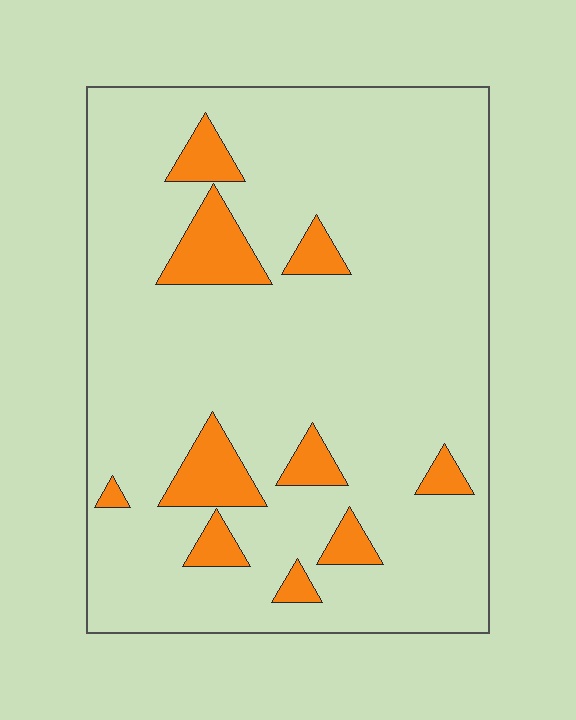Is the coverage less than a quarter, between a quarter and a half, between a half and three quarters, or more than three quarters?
Less than a quarter.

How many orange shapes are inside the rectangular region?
10.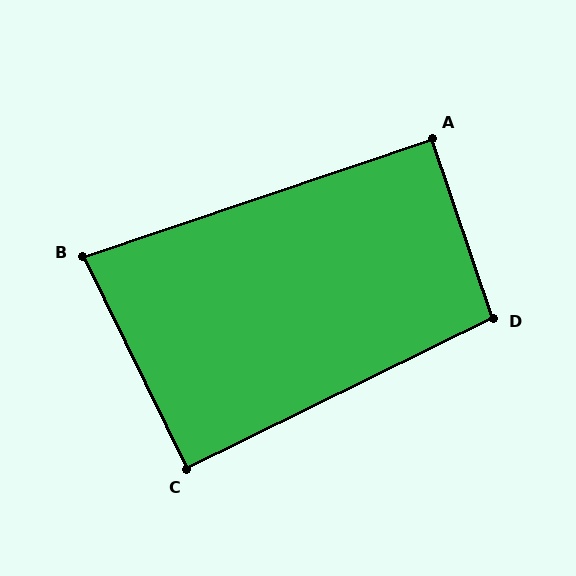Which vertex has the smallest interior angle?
B, at approximately 83 degrees.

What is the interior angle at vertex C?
Approximately 90 degrees (approximately right).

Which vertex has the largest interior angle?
D, at approximately 97 degrees.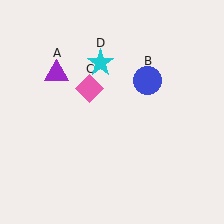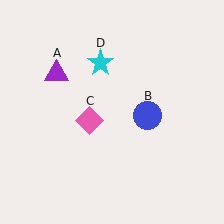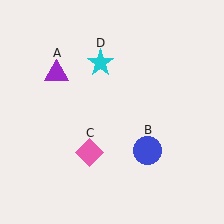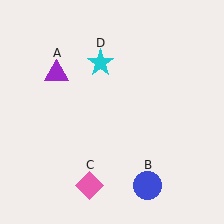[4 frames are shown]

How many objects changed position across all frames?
2 objects changed position: blue circle (object B), pink diamond (object C).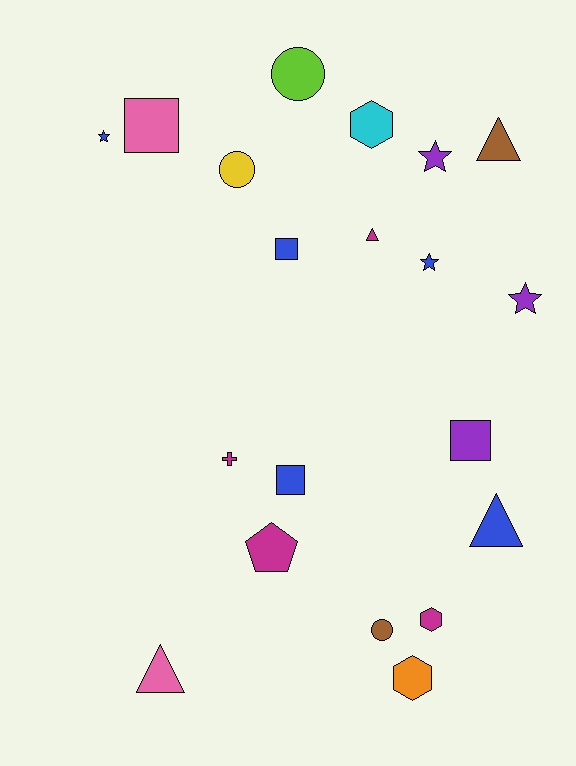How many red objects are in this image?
There are no red objects.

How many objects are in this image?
There are 20 objects.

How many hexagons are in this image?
There are 3 hexagons.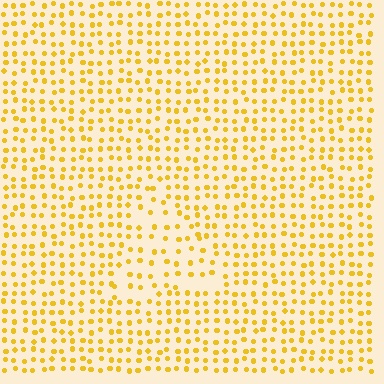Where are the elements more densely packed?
The elements are more densely packed outside the triangle boundary.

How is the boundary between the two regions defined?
The boundary is defined by a change in element density (approximately 1.6x ratio). All elements are the same color, size, and shape.